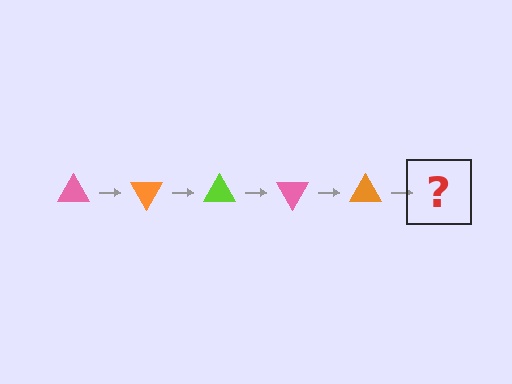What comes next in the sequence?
The next element should be a lime triangle, rotated 300 degrees from the start.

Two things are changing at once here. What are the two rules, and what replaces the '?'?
The two rules are that it rotates 60 degrees each step and the color cycles through pink, orange, and lime. The '?' should be a lime triangle, rotated 300 degrees from the start.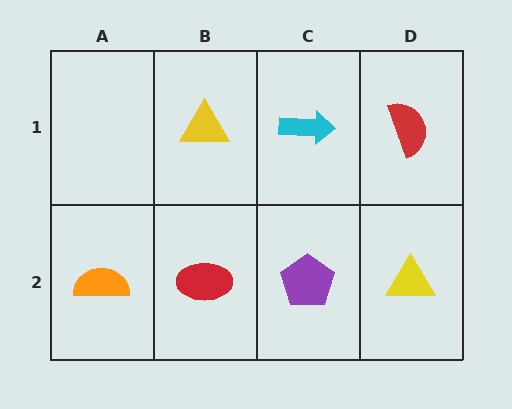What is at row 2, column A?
An orange semicircle.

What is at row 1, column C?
A cyan arrow.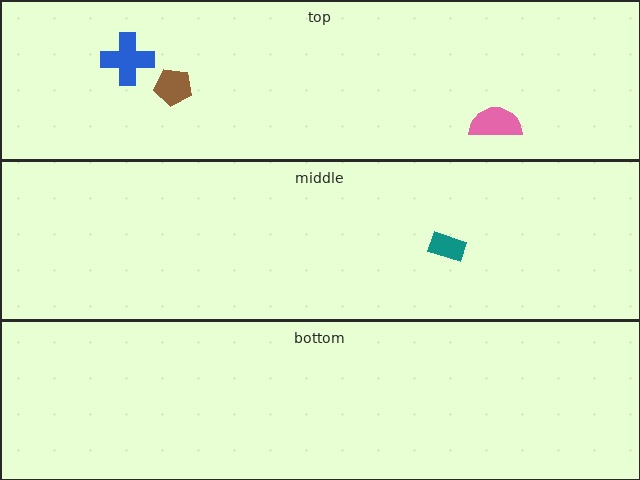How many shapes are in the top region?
3.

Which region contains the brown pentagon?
The top region.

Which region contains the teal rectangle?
The middle region.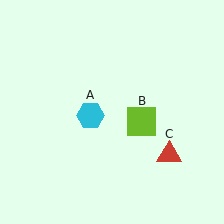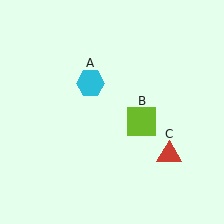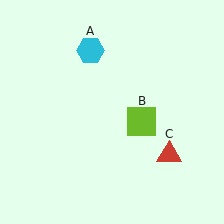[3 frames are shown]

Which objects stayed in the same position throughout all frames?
Lime square (object B) and red triangle (object C) remained stationary.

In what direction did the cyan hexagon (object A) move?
The cyan hexagon (object A) moved up.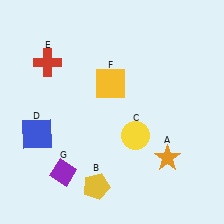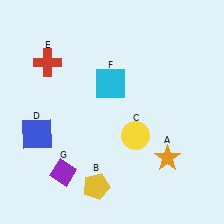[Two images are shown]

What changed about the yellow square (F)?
In Image 1, F is yellow. In Image 2, it changed to cyan.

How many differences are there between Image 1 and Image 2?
There is 1 difference between the two images.